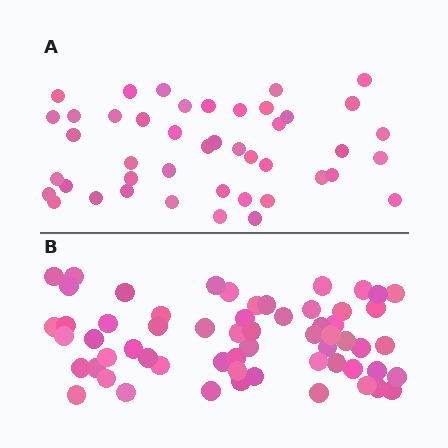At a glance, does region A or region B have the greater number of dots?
Region B (the bottom region) has more dots.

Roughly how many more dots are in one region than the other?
Region B has approximately 15 more dots than region A.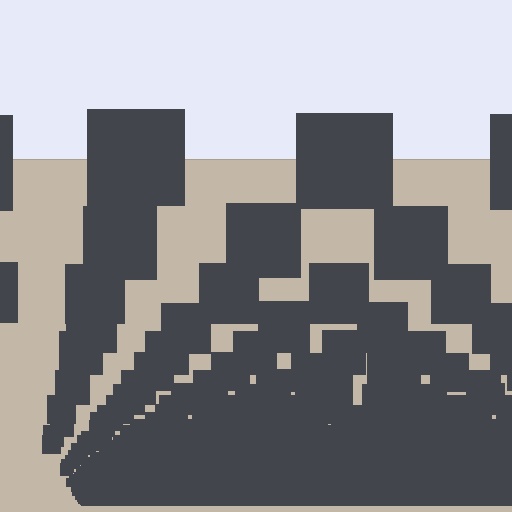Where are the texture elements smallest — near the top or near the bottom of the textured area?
Near the bottom.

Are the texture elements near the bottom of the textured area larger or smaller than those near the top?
Smaller. The gradient is inverted — elements near the bottom are smaller and denser.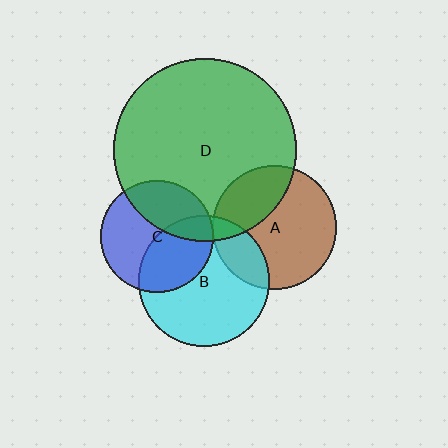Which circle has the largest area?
Circle D (green).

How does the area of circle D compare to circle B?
Approximately 2.0 times.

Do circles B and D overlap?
Yes.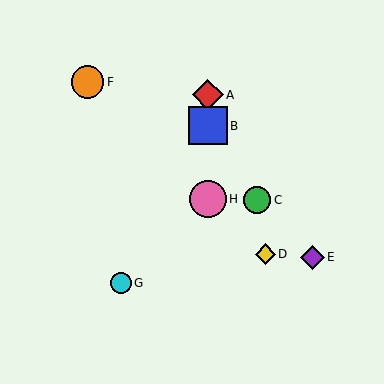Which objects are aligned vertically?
Objects A, B, H are aligned vertically.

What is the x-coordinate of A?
Object A is at x≈208.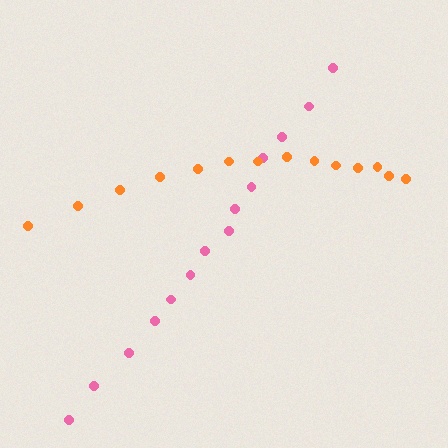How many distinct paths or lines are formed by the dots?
There are 2 distinct paths.